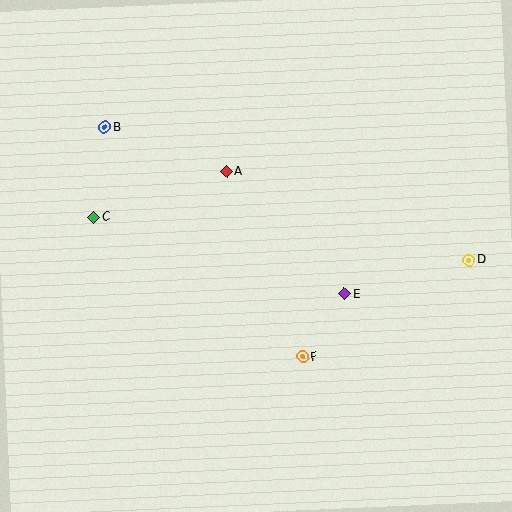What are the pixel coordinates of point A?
Point A is at (227, 172).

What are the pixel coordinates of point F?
Point F is at (303, 357).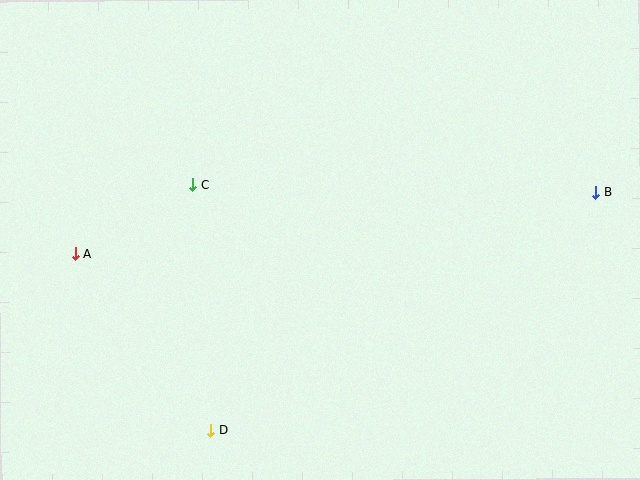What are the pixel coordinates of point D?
Point D is at (211, 430).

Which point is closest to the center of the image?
Point C at (192, 185) is closest to the center.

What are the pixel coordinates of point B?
Point B is at (595, 192).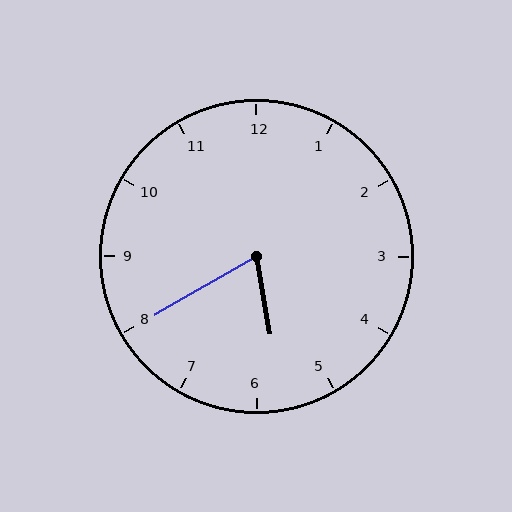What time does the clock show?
5:40.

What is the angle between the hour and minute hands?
Approximately 70 degrees.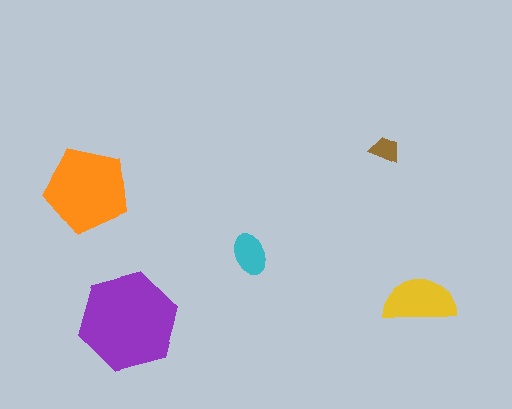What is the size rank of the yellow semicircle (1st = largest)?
3rd.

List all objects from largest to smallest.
The purple hexagon, the orange pentagon, the yellow semicircle, the cyan ellipse, the brown trapezoid.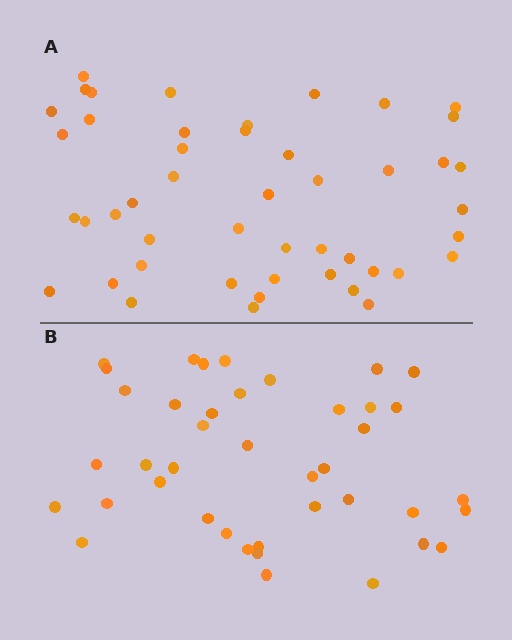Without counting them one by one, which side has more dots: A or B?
Region A (the top region) has more dots.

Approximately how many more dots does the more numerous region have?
Region A has about 6 more dots than region B.